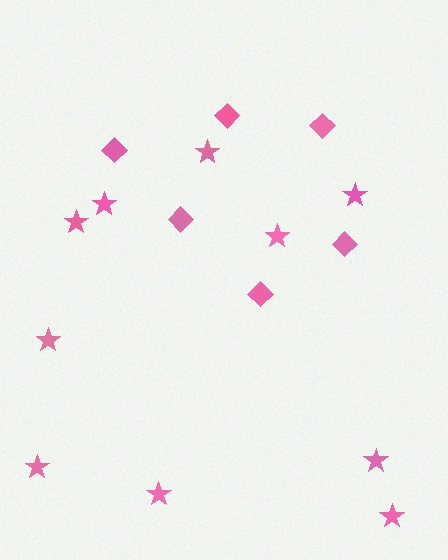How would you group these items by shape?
There are 2 groups: one group of stars (10) and one group of diamonds (6).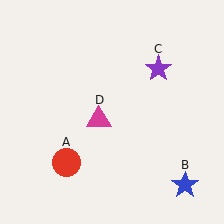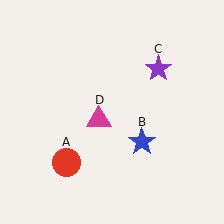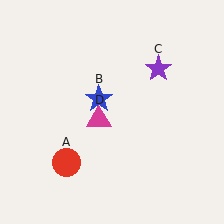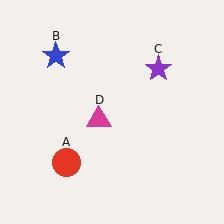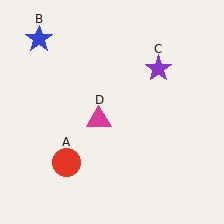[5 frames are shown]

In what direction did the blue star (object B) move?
The blue star (object B) moved up and to the left.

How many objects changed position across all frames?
1 object changed position: blue star (object B).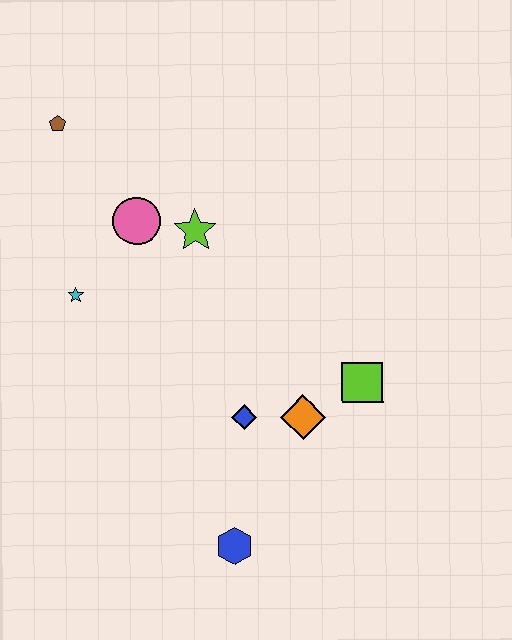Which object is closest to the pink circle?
The lime star is closest to the pink circle.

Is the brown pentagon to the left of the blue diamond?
Yes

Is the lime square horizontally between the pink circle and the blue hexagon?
No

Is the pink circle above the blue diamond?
Yes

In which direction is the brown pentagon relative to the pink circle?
The brown pentagon is above the pink circle.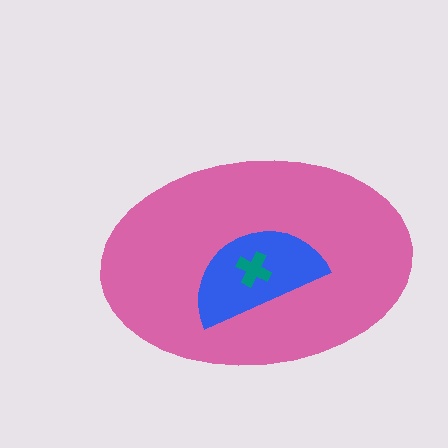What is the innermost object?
The teal cross.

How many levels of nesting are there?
3.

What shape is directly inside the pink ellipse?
The blue semicircle.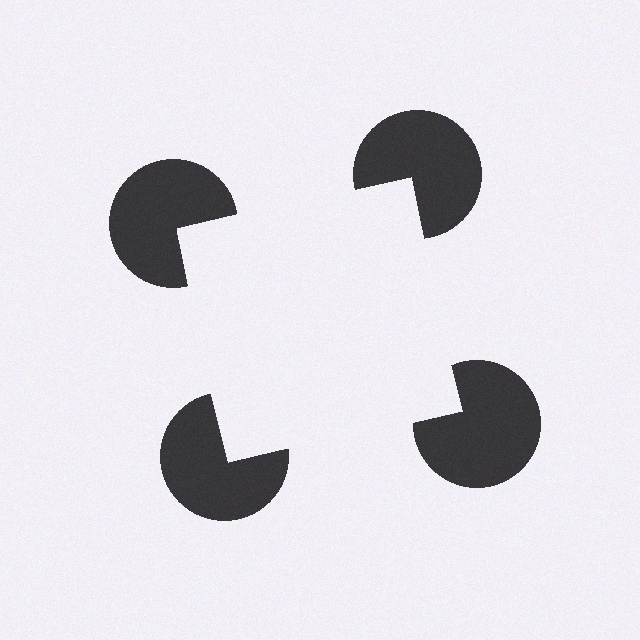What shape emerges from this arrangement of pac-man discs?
An illusory square — its edges are inferred from the aligned wedge cuts in the pac-man discs, not physically drawn.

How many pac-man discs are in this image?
There are 4 — one at each vertex of the illusory square.